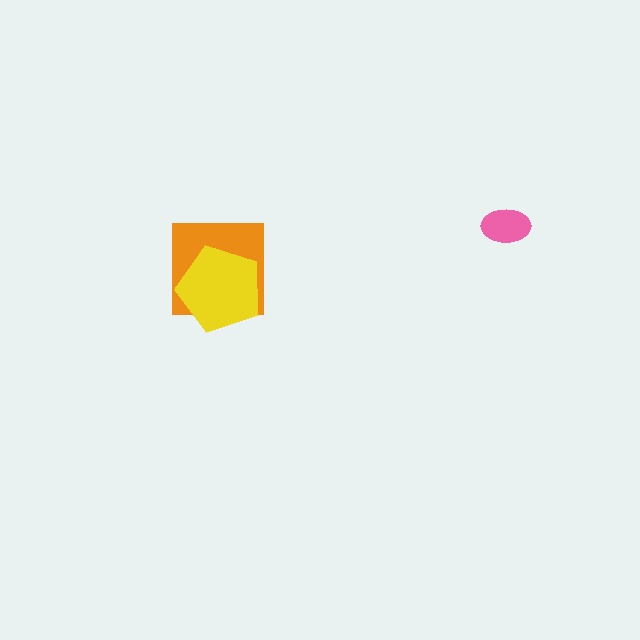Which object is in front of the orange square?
The yellow pentagon is in front of the orange square.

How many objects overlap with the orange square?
1 object overlaps with the orange square.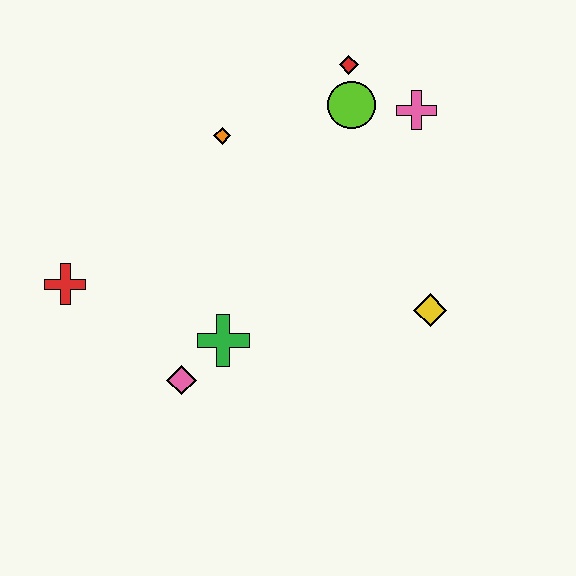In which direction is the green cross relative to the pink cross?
The green cross is below the pink cross.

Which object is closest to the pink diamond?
The green cross is closest to the pink diamond.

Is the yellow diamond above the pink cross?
No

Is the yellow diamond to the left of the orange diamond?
No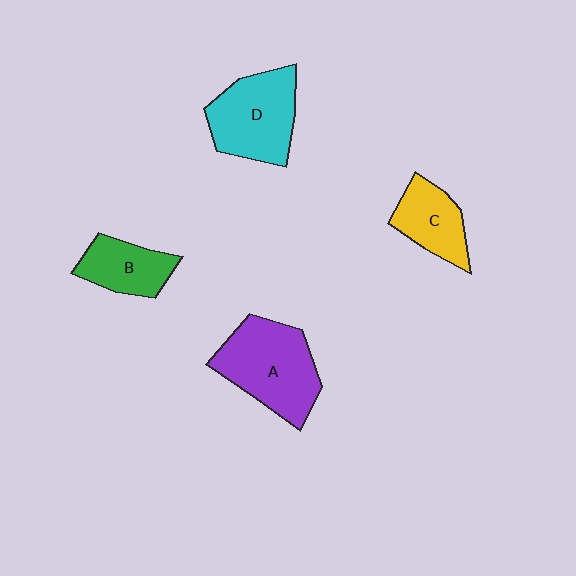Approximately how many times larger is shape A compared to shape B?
Approximately 1.8 times.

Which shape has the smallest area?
Shape B (green).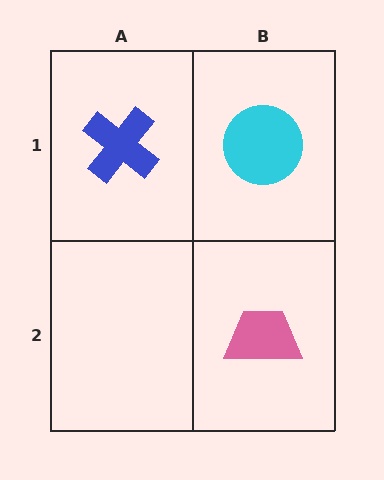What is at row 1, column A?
A blue cross.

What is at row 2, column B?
A pink trapezoid.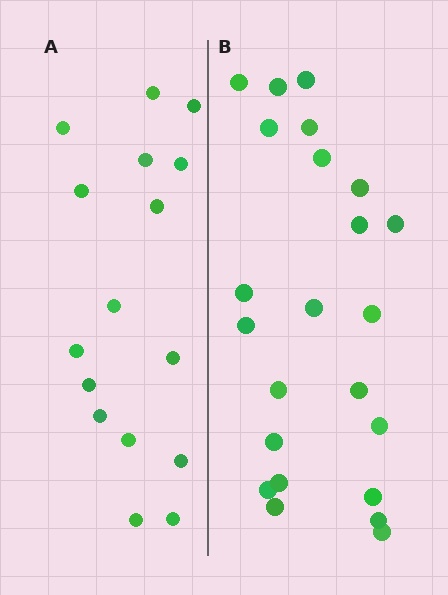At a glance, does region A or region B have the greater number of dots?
Region B (the right region) has more dots.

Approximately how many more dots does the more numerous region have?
Region B has roughly 8 or so more dots than region A.